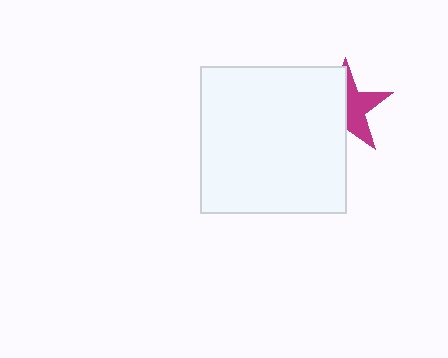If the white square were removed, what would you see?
You would see the complete magenta star.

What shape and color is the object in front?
The object in front is a white square.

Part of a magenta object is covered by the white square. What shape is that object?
It is a star.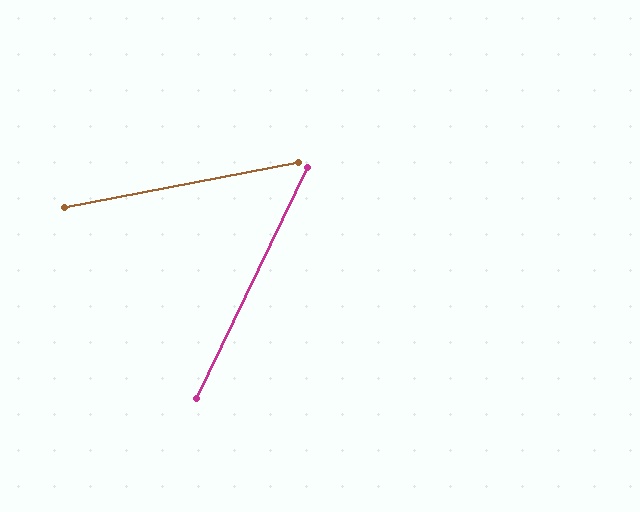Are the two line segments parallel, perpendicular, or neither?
Neither parallel nor perpendicular — they differ by about 53°.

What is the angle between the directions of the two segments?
Approximately 53 degrees.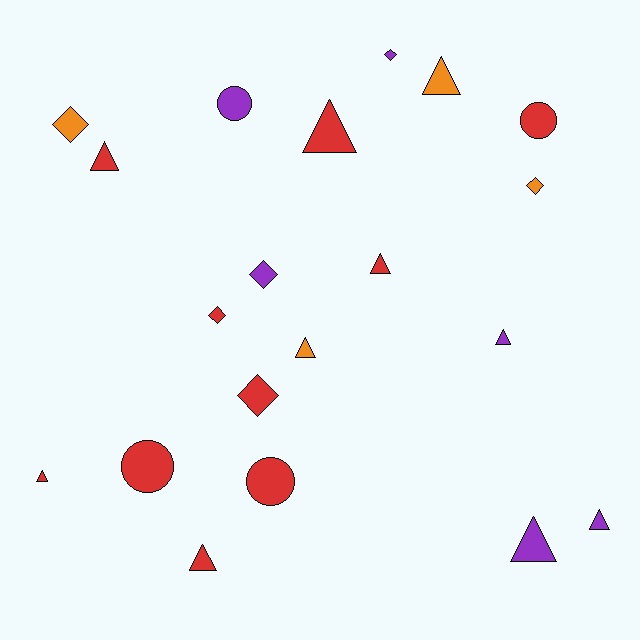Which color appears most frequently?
Red, with 10 objects.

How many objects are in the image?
There are 20 objects.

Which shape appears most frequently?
Triangle, with 10 objects.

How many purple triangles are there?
There are 3 purple triangles.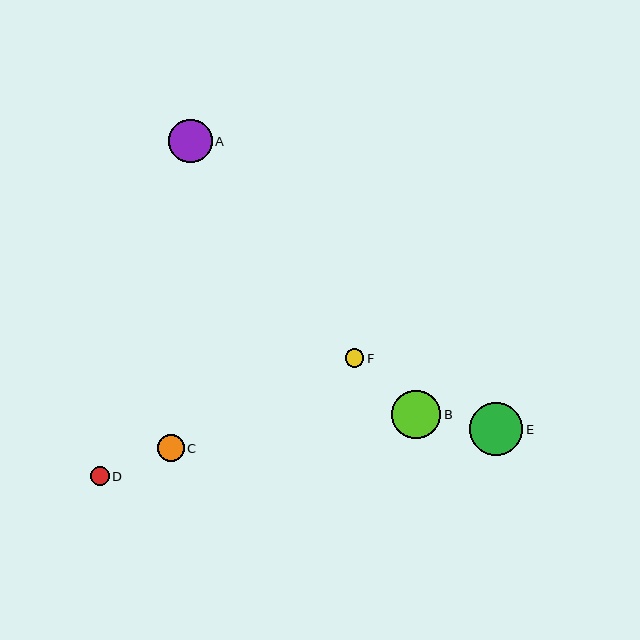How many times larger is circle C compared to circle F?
Circle C is approximately 1.4 times the size of circle F.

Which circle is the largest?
Circle E is the largest with a size of approximately 53 pixels.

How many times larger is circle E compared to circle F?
Circle E is approximately 2.8 times the size of circle F.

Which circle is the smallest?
Circle F is the smallest with a size of approximately 19 pixels.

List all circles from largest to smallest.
From largest to smallest: E, B, A, C, D, F.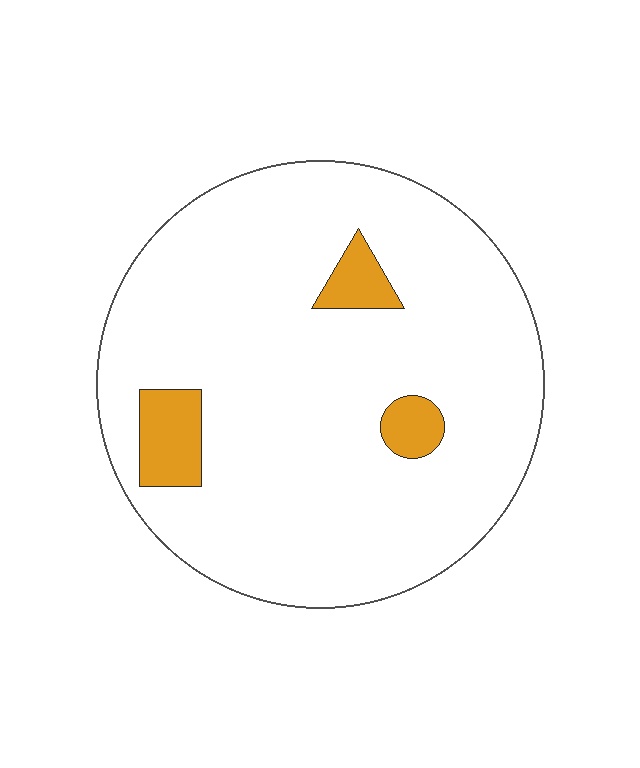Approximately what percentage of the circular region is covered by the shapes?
Approximately 10%.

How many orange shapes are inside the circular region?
3.